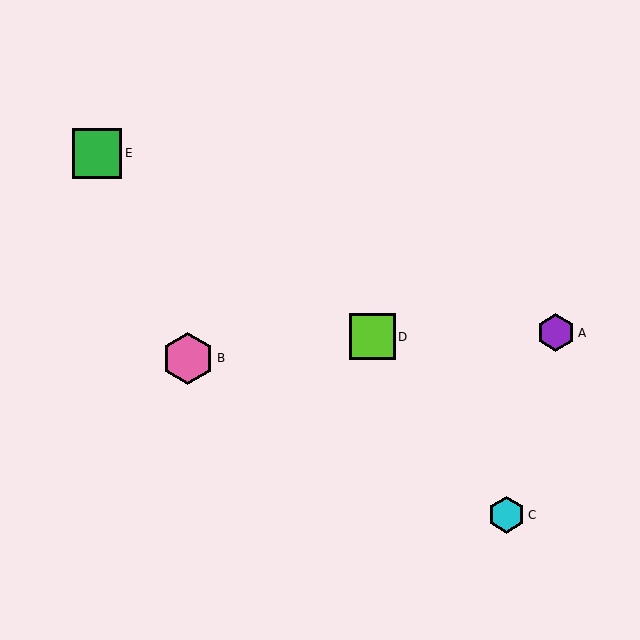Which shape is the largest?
The pink hexagon (labeled B) is the largest.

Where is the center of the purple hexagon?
The center of the purple hexagon is at (556, 333).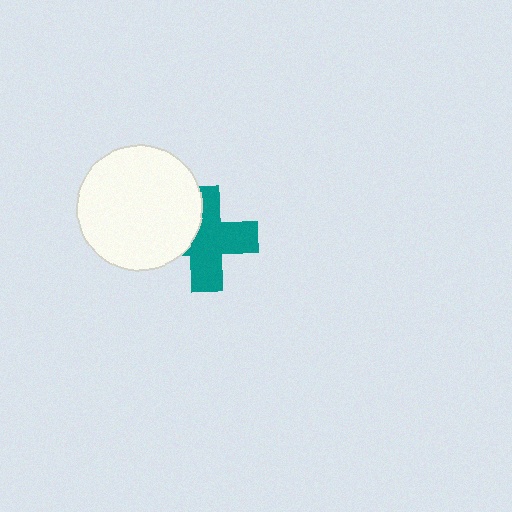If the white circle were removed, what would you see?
You would see the complete teal cross.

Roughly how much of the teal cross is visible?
Most of it is visible (roughly 68%).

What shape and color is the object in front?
The object in front is a white circle.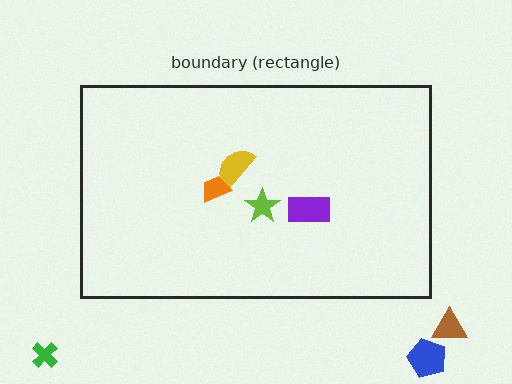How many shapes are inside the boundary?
4 inside, 3 outside.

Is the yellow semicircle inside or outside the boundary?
Inside.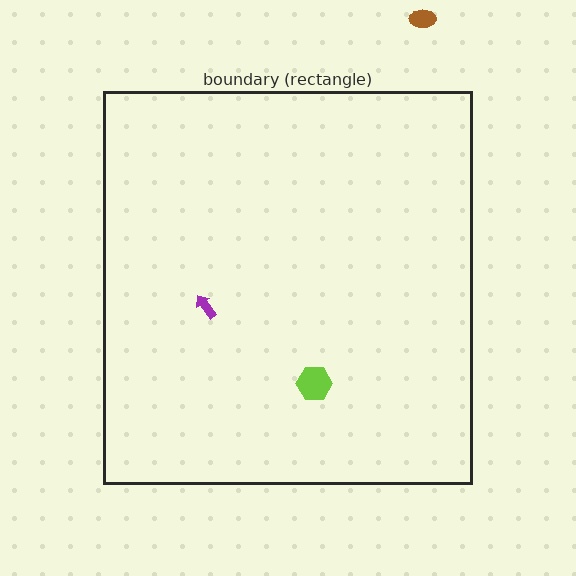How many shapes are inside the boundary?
2 inside, 1 outside.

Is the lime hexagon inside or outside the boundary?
Inside.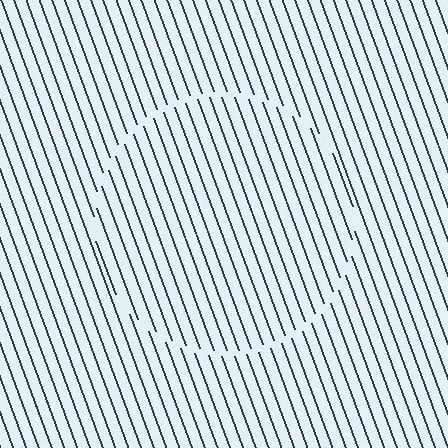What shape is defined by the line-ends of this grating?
An illusory circle. The interior of the shape contains the same grating, shifted by half a period — the contour is defined by the phase discontinuity where line-ends from the inner and outer gratings abut.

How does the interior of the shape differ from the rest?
The interior of the shape contains the same grating, shifted by half a period — the contour is defined by the phase discontinuity where line-ends from the inner and outer gratings abut.